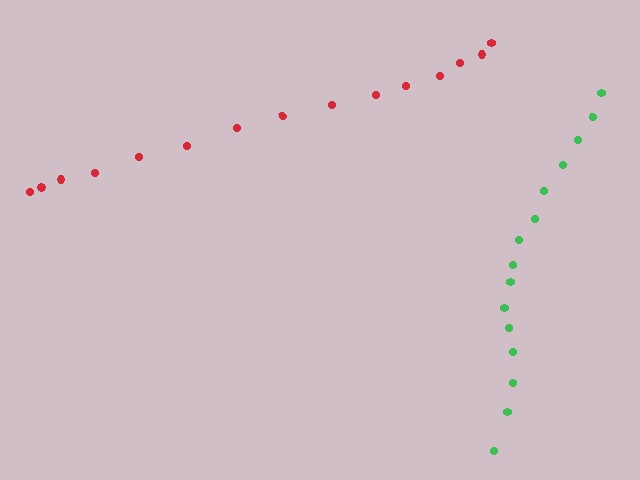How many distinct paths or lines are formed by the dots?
There are 2 distinct paths.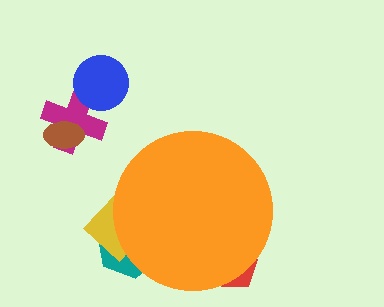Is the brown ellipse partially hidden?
No, the brown ellipse is fully visible.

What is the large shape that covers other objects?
An orange circle.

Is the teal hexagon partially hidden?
Yes, the teal hexagon is partially hidden behind the orange circle.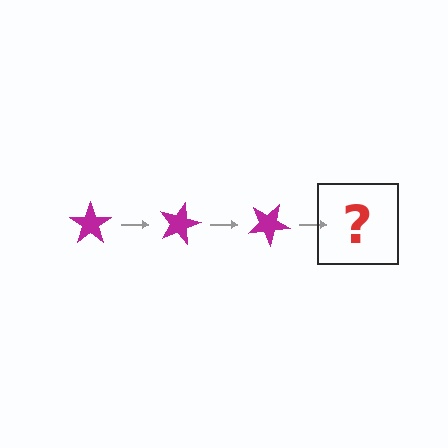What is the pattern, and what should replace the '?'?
The pattern is that the star rotates 15 degrees each step. The '?' should be a magenta star rotated 45 degrees.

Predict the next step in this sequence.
The next step is a magenta star rotated 45 degrees.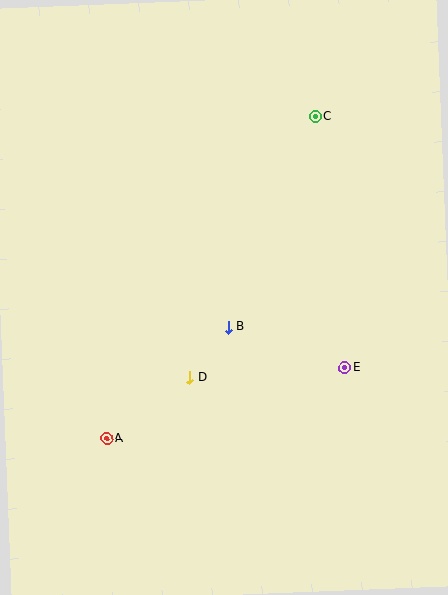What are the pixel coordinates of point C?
Point C is at (315, 116).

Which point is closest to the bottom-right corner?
Point E is closest to the bottom-right corner.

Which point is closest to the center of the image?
Point B at (228, 327) is closest to the center.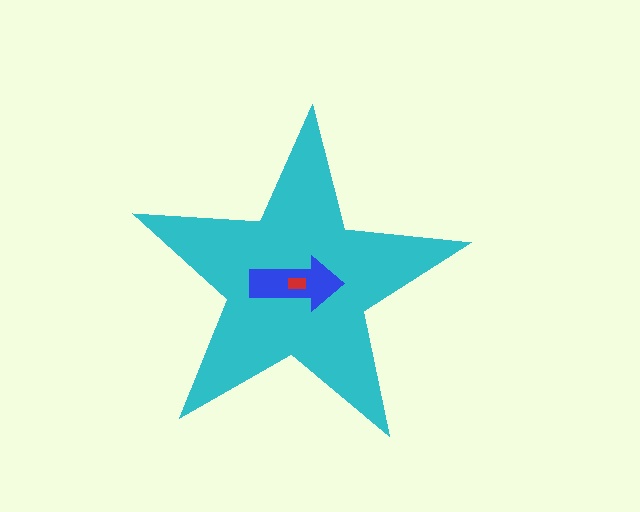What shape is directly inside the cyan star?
The blue arrow.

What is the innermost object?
The red rectangle.